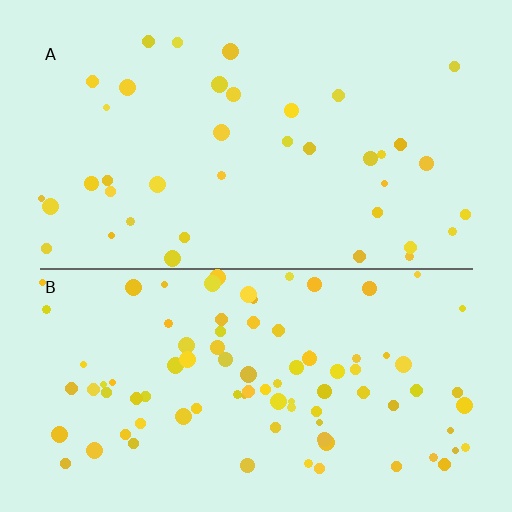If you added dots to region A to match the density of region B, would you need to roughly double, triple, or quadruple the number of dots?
Approximately double.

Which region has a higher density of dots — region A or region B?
B (the bottom).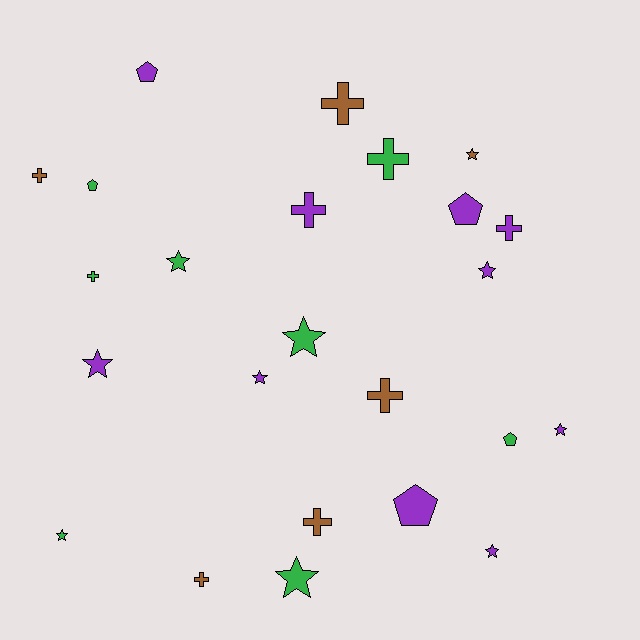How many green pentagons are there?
There are 2 green pentagons.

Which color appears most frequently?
Purple, with 10 objects.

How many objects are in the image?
There are 24 objects.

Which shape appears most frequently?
Star, with 10 objects.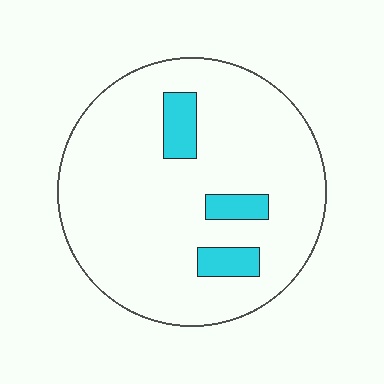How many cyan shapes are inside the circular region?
3.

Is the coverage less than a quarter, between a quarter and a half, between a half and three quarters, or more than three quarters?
Less than a quarter.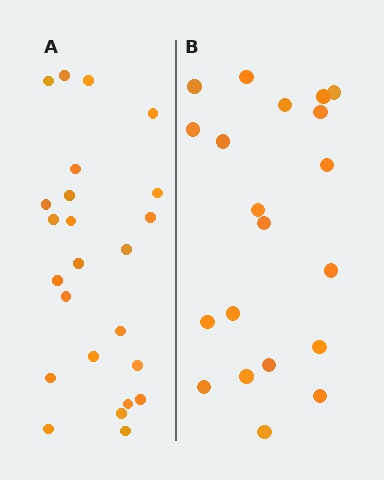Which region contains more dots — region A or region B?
Region A (the left region) has more dots.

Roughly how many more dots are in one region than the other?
Region A has about 4 more dots than region B.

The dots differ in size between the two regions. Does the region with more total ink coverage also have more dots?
No. Region B has more total ink coverage because its dots are larger, but region A actually contains more individual dots. Total area can be misleading — the number of items is what matters here.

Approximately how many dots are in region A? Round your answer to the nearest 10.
About 20 dots. (The exact count is 24, which rounds to 20.)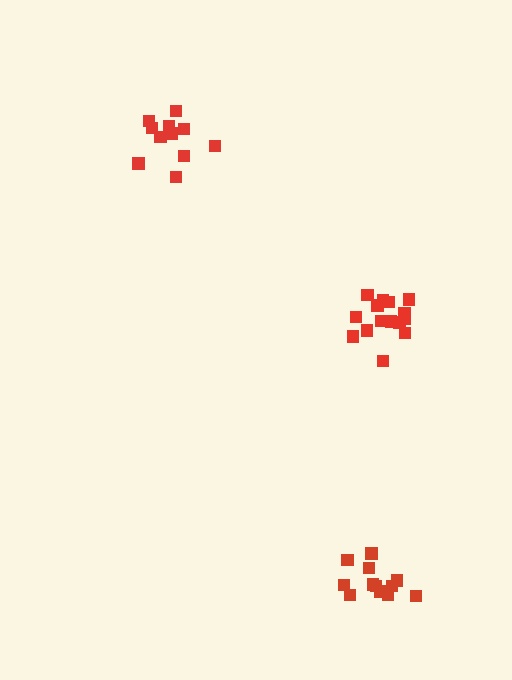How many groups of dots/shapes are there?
There are 3 groups.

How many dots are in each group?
Group 1: 12 dots, Group 2: 15 dots, Group 3: 11 dots (38 total).